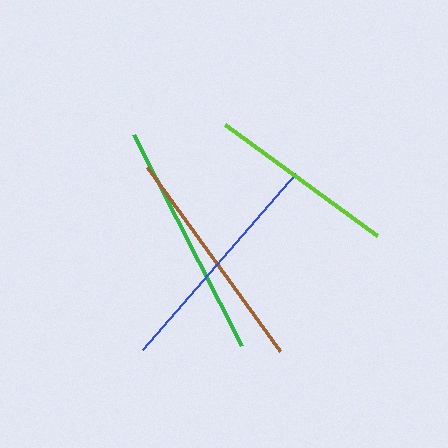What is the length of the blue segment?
The blue segment is approximately 234 pixels long.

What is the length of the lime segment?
The lime segment is approximately 188 pixels long.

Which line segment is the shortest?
The lime line is the shortest at approximately 188 pixels.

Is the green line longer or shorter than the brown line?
The green line is longer than the brown line.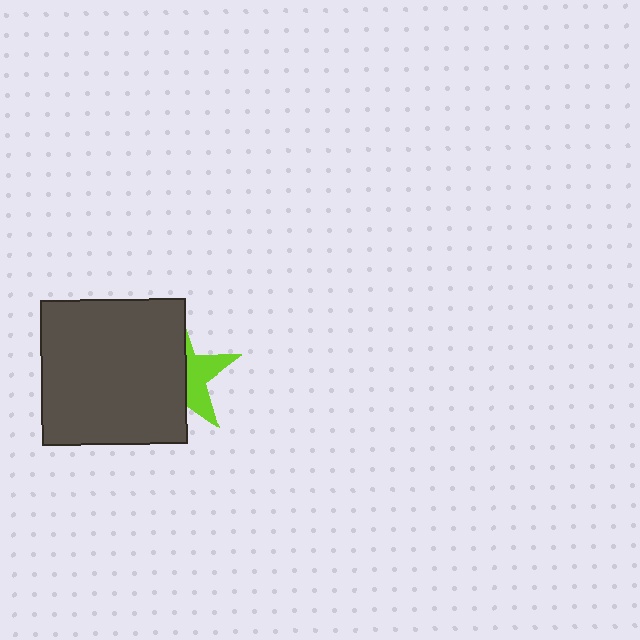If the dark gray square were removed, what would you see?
You would see the complete lime star.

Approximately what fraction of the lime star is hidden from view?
Roughly 61% of the lime star is hidden behind the dark gray square.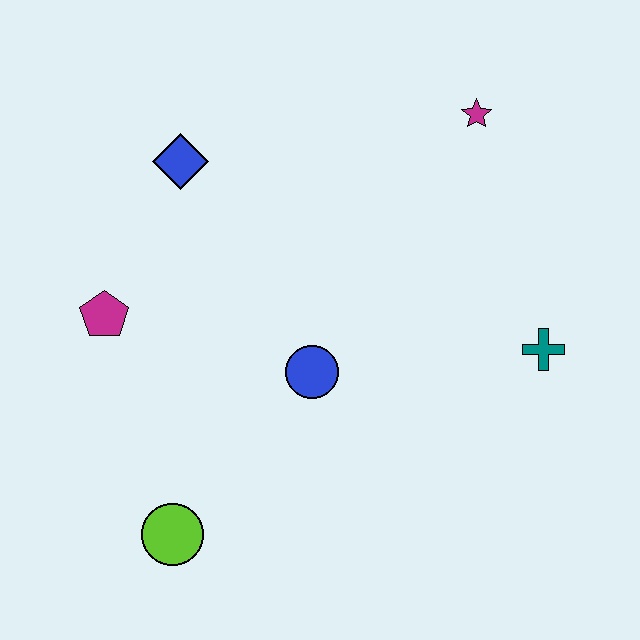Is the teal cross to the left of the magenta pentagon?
No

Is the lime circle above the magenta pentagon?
No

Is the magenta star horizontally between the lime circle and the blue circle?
No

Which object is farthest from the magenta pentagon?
The teal cross is farthest from the magenta pentagon.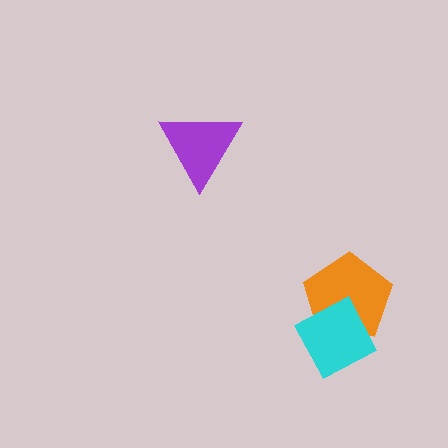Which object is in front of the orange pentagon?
The cyan diamond is in front of the orange pentagon.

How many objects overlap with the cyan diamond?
1 object overlaps with the cyan diamond.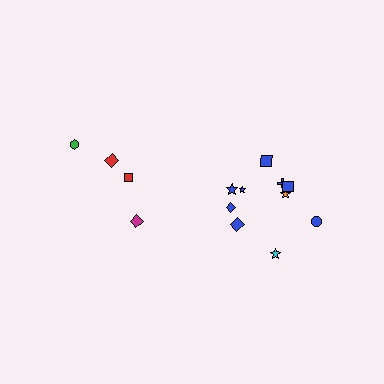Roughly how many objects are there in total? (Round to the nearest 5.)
Roughly 15 objects in total.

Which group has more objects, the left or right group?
The right group.